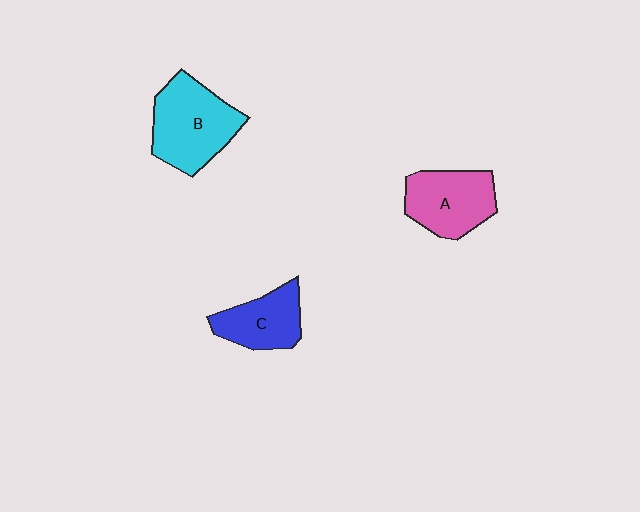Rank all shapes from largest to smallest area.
From largest to smallest: B (cyan), A (pink), C (blue).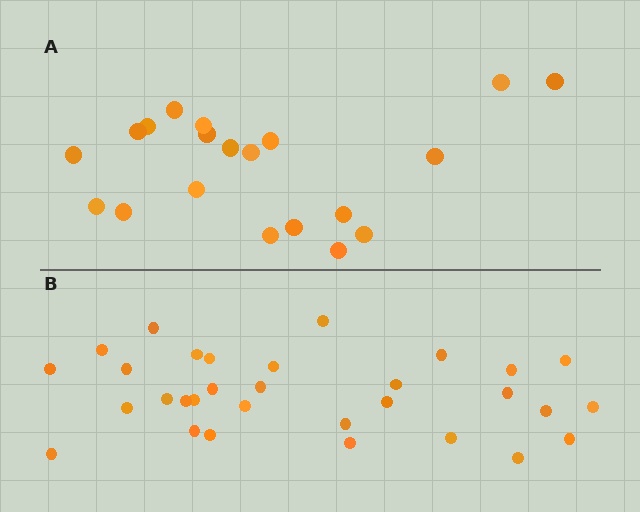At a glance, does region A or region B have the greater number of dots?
Region B (the bottom region) has more dots.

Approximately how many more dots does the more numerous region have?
Region B has roughly 12 or so more dots than region A.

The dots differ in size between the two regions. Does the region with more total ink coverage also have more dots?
No. Region A has more total ink coverage because its dots are larger, but region B actually contains more individual dots. Total area can be misleading — the number of items is what matters here.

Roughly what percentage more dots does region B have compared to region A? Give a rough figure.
About 55% more.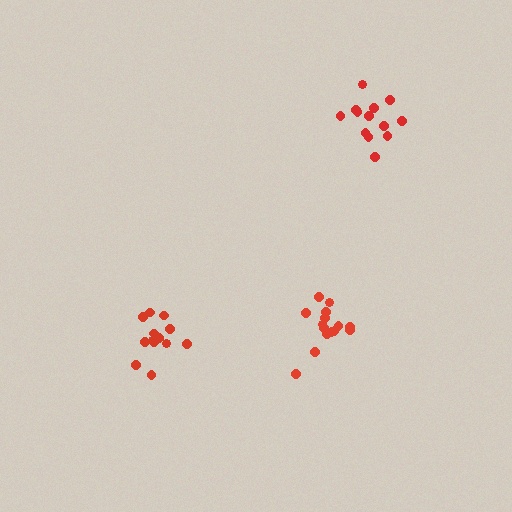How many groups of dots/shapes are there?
There are 3 groups.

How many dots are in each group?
Group 1: 13 dots, Group 2: 15 dots, Group 3: 13 dots (41 total).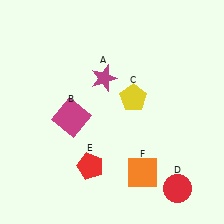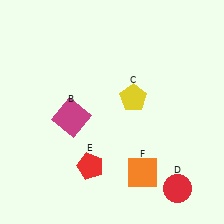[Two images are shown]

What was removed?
The magenta star (A) was removed in Image 2.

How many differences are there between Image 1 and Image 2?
There is 1 difference between the two images.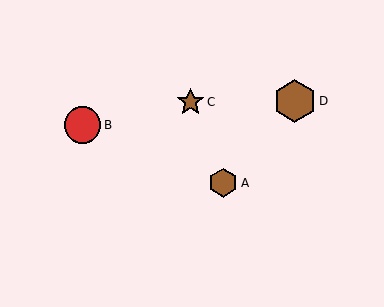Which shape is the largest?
The brown hexagon (labeled D) is the largest.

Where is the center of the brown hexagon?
The center of the brown hexagon is at (295, 101).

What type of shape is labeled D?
Shape D is a brown hexagon.